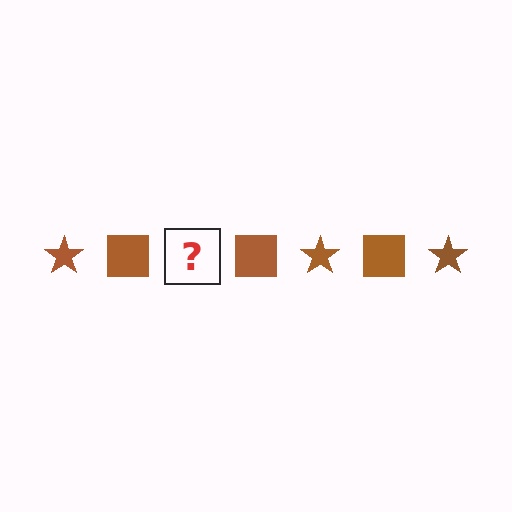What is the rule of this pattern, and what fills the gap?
The rule is that the pattern cycles through star, square shapes in brown. The gap should be filled with a brown star.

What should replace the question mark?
The question mark should be replaced with a brown star.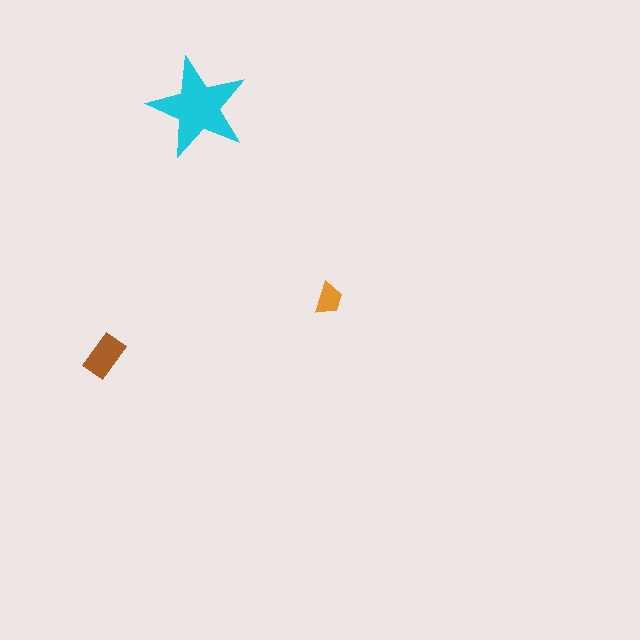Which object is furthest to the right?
The orange trapezoid is rightmost.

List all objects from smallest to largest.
The orange trapezoid, the brown rectangle, the cyan star.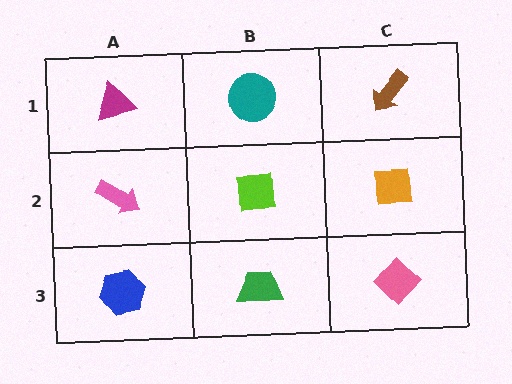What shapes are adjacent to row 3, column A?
A pink arrow (row 2, column A), a green trapezoid (row 3, column B).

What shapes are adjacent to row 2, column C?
A brown arrow (row 1, column C), a pink diamond (row 3, column C), a lime square (row 2, column B).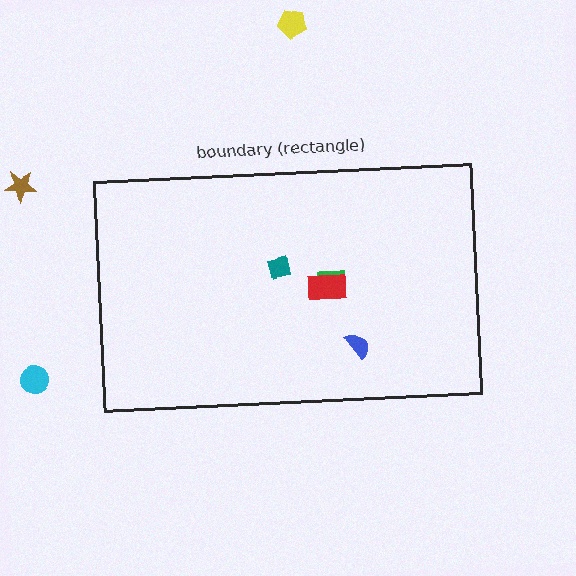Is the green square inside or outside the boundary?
Inside.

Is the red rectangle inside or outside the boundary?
Inside.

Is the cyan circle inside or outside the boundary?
Outside.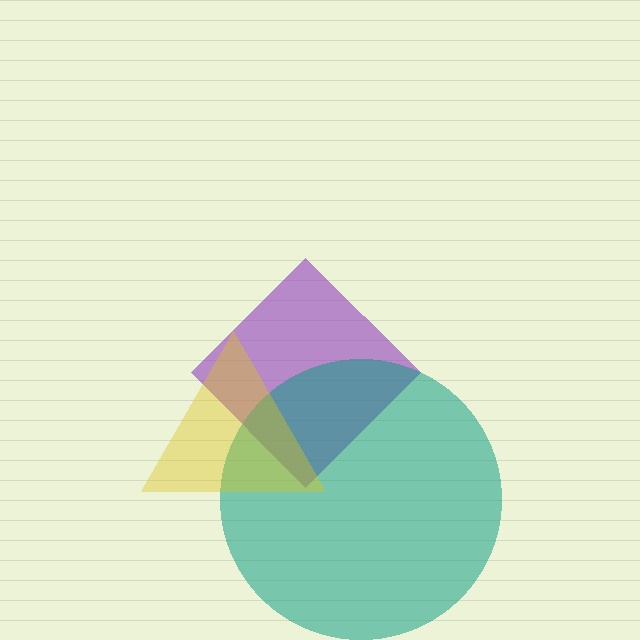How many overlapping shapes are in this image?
There are 3 overlapping shapes in the image.